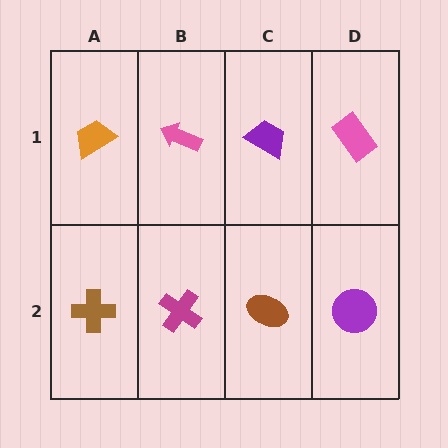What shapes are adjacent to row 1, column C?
A brown ellipse (row 2, column C), a pink arrow (row 1, column B), a pink rectangle (row 1, column D).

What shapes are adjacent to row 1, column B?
A magenta cross (row 2, column B), an orange trapezoid (row 1, column A), a purple trapezoid (row 1, column C).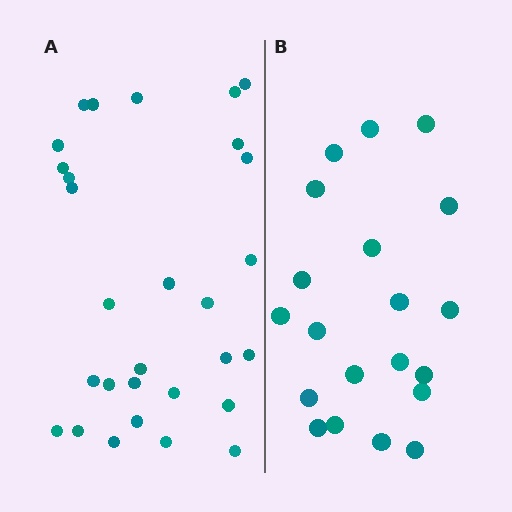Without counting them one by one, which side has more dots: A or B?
Region A (the left region) has more dots.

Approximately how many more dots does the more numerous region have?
Region A has roughly 8 or so more dots than region B.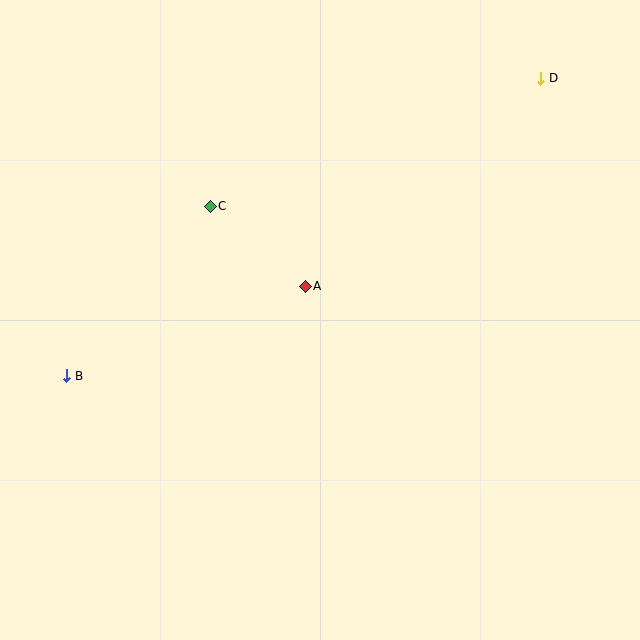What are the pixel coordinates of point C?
Point C is at (210, 206).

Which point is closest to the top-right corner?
Point D is closest to the top-right corner.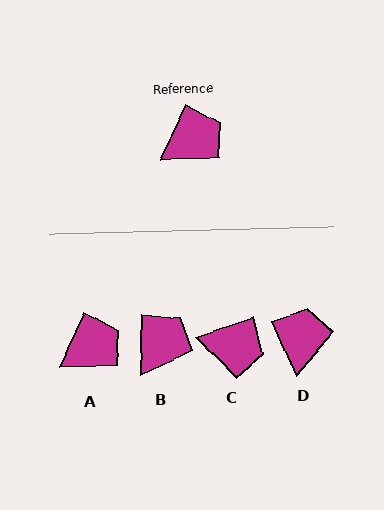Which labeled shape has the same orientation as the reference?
A.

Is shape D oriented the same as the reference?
No, it is off by about 49 degrees.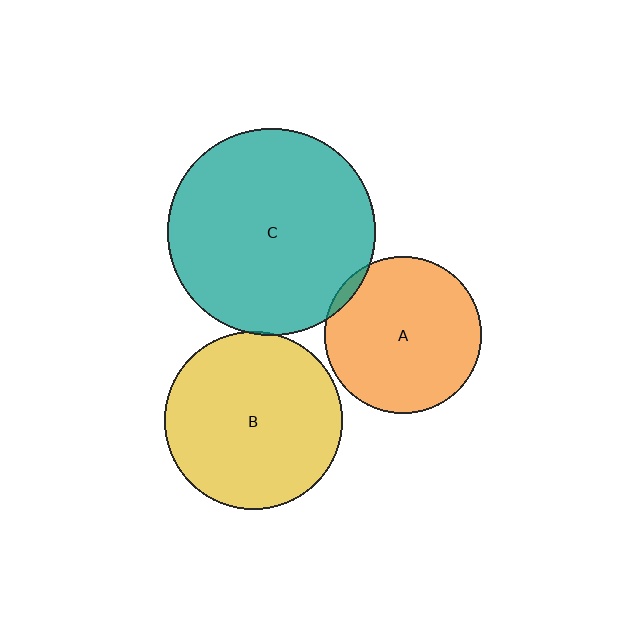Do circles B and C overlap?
Yes.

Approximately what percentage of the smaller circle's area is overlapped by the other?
Approximately 5%.